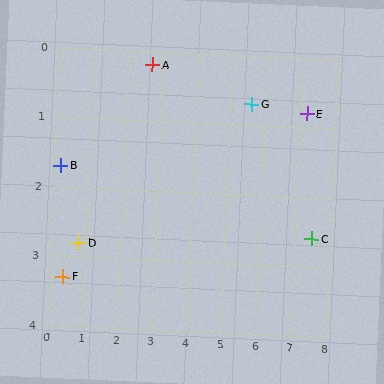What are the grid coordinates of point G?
Point G is at approximately (5.6, 0.7).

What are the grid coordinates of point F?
Point F is at approximately (0.4, 3.3).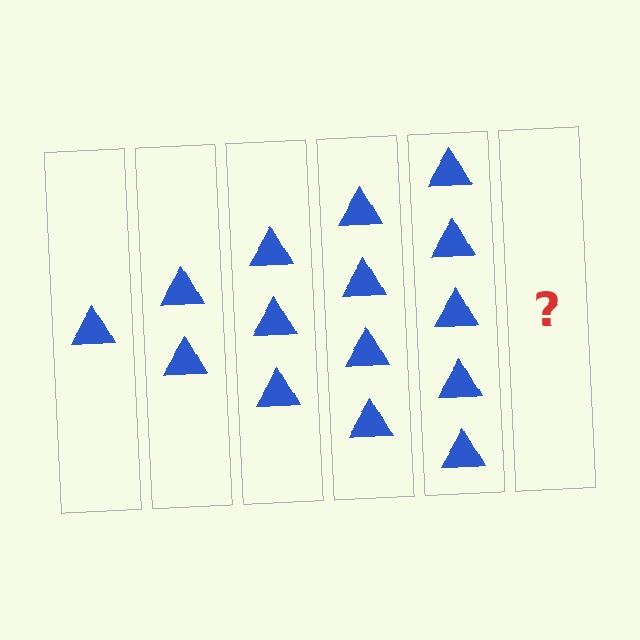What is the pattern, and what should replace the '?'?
The pattern is that each step adds one more triangle. The '?' should be 6 triangles.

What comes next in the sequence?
The next element should be 6 triangles.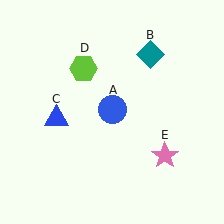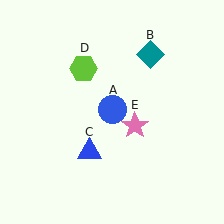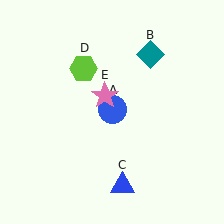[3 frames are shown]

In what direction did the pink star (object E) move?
The pink star (object E) moved up and to the left.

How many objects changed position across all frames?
2 objects changed position: blue triangle (object C), pink star (object E).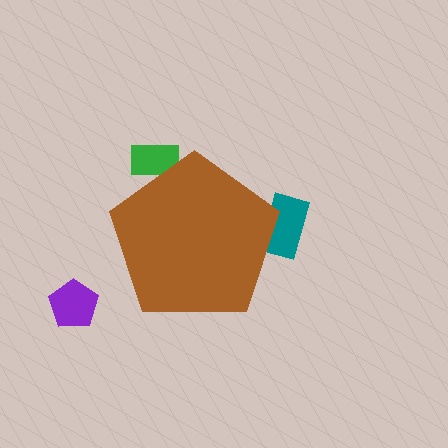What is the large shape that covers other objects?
A brown pentagon.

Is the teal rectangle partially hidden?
Yes, the teal rectangle is partially hidden behind the brown pentagon.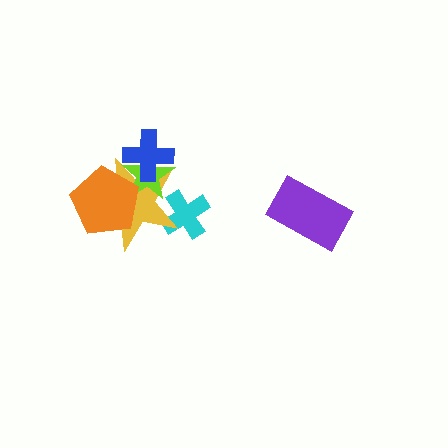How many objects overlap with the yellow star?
4 objects overlap with the yellow star.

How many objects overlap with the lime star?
3 objects overlap with the lime star.